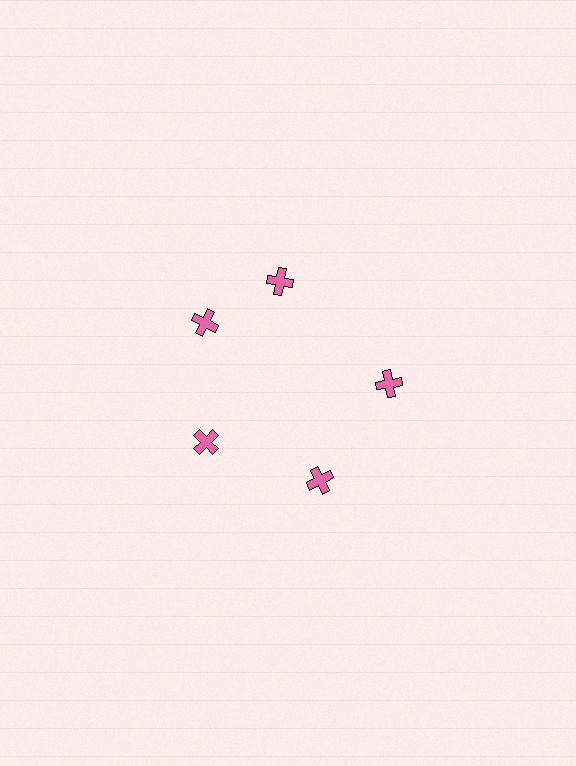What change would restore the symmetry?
The symmetry would be restored by rotating it back into even spacing with its neighbors so that all 5 crosses sit at equal angles and equal distance from the center.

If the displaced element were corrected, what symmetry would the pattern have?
It would have 5-fold rotational symmetry — the pattern would map onto itself every 72 degrees.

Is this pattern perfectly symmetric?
No. The 5 pink crosses are arranged in a ring, but one element near the 1 o'clock position is rotated out of alignment along the ring, breaking the 5-fold rotational symmetry.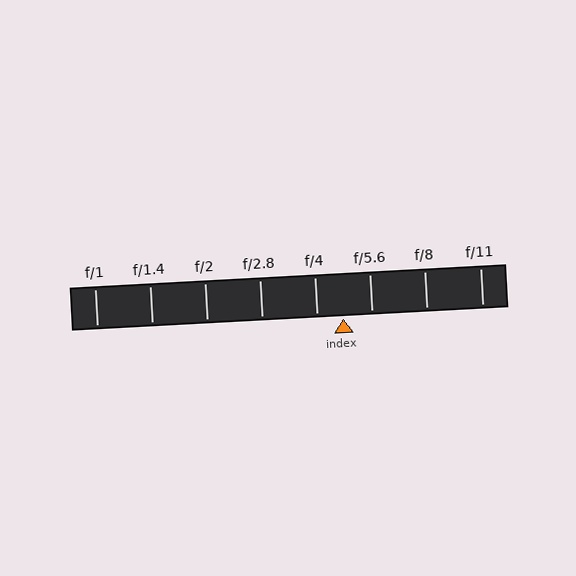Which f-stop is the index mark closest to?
The index mark is closest to f/4.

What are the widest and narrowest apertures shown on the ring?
The widest aperture shown is f/1 and the narrowest is f/11.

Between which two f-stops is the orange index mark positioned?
The index mark is between f/4 and f/5.6.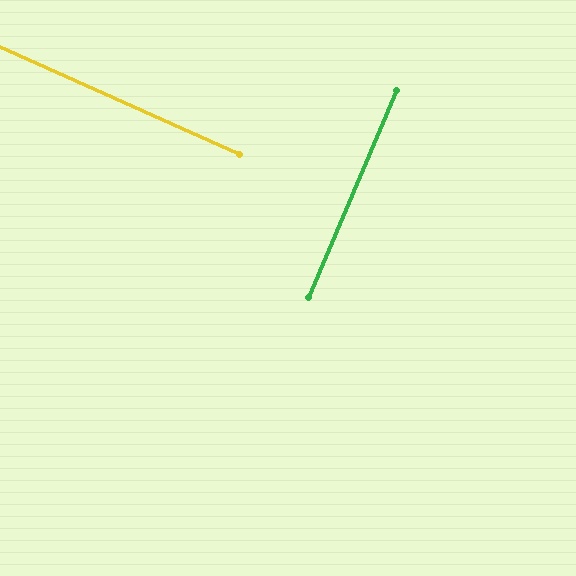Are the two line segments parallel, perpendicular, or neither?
Perpendicular — they meet at approximately 89°.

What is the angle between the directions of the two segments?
Approximately 89 degrees.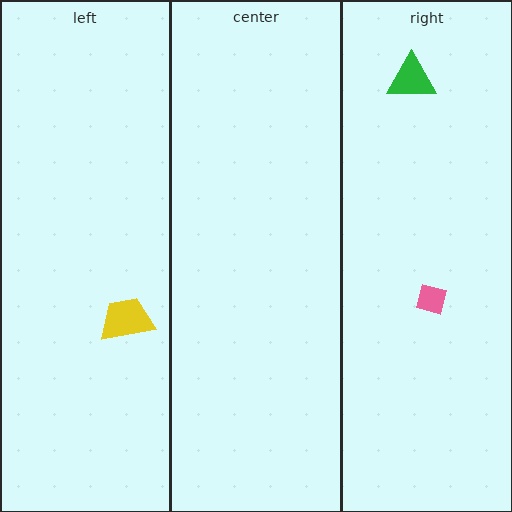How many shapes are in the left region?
1.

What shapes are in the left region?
The yellow trapezoid.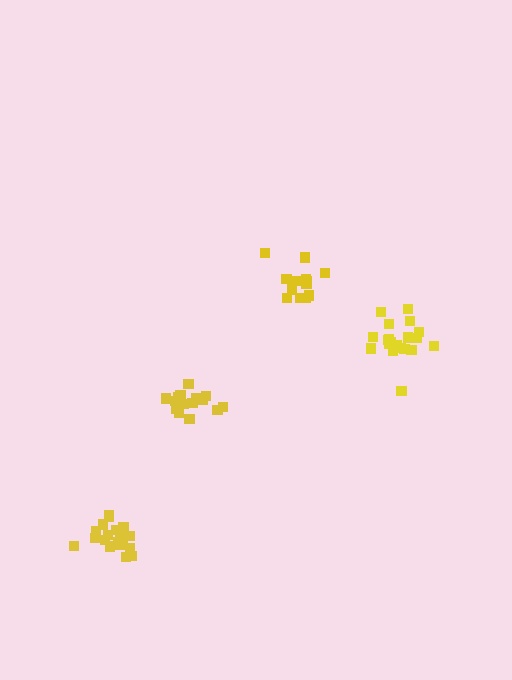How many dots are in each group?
Group 1: 15 dots, Group 2: 17 dots, Group 3: 20 dots, Group 4: 20 dots (72 total).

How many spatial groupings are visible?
There are 4 spatial groupings.